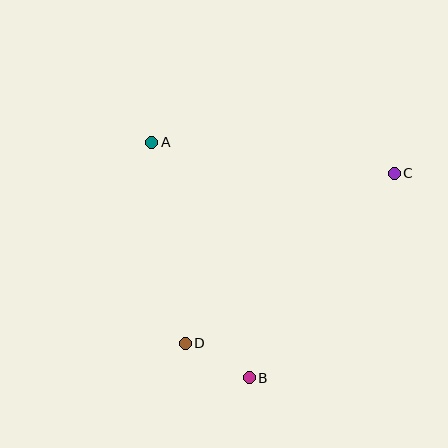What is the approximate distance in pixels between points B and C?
The distance between B and C is approximately 251 pixels.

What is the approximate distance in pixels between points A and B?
The distance between A and B is approximately 255 pixels.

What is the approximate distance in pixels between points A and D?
The distance between A and D is approximately 204 pixels.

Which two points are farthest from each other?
Points C and D are farthest from each other.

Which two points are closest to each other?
Points B and D are closest to each other.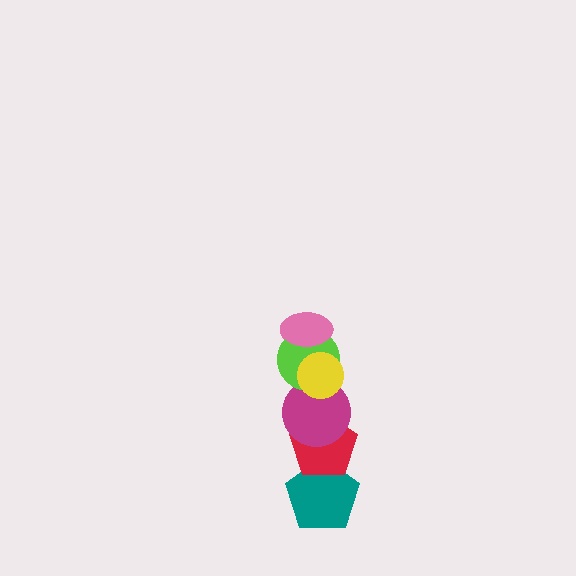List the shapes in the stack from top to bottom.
From top to bottom: the pink ellipse, the yellow circle, the lime circle, the magenta circle, the red pentagon, the teal pentagon.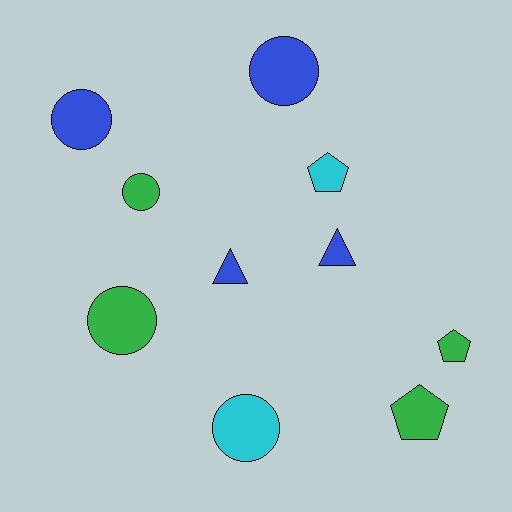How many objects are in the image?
There are 10 objects.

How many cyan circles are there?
There is 1 cyan circle.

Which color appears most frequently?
Green, with 4 objects.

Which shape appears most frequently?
Circle, with 5 objects.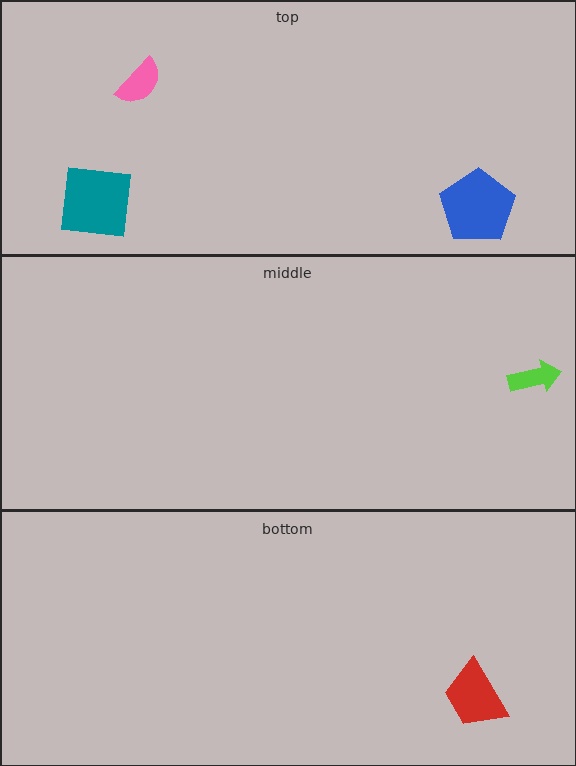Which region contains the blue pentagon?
The top region.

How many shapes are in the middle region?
1.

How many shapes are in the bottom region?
1.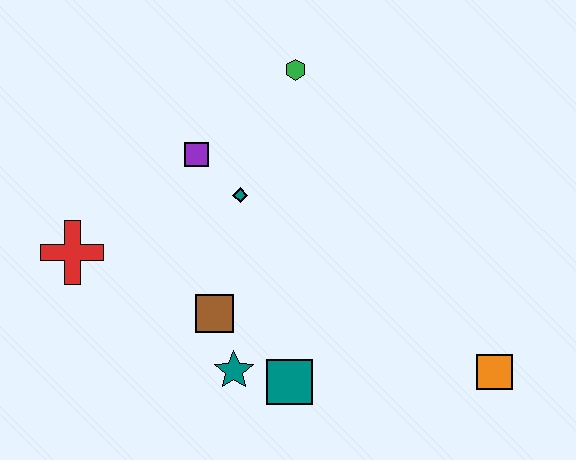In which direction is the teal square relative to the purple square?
The teal square is below the purple square.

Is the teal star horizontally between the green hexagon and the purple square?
Yes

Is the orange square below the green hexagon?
Yes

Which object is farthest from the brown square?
The orange square is farthest from the brown square.